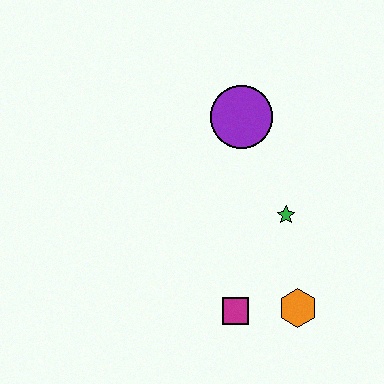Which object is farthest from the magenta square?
The purple circle is farthest from the magenta square.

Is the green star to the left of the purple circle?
No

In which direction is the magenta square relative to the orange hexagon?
The magenta square is to the left of the orange hexagon.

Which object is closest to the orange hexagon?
The magenta square is closest to the orange hexagon.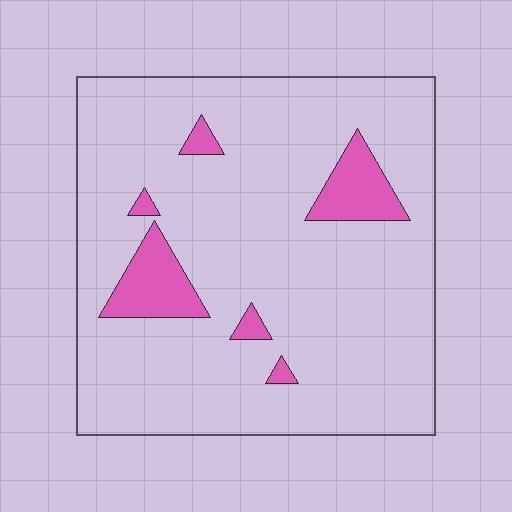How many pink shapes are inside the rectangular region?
6.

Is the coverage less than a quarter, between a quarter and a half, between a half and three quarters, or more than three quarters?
Less than a quarter.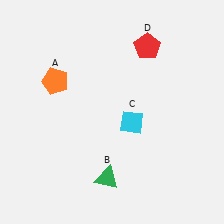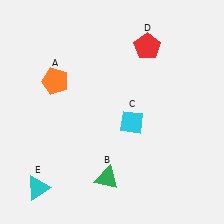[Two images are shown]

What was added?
A cyan triangle (E) was added in Image 2.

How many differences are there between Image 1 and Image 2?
There is 1 difference between the two images.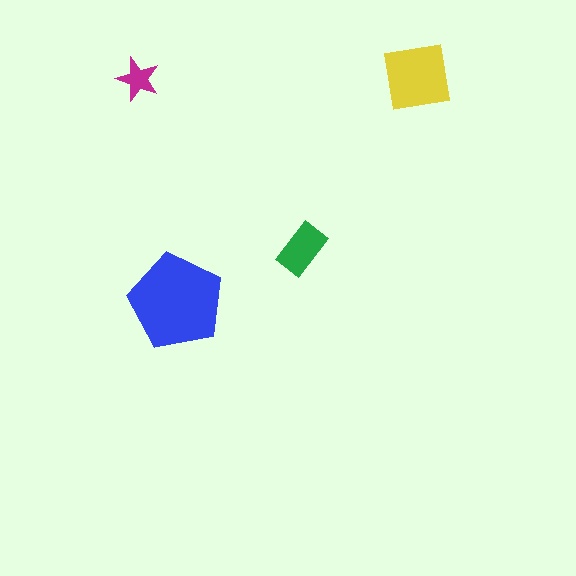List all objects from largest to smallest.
The blue pentagon, the yellow square, the green rectangle, the magenta star.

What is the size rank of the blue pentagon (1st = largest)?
1st.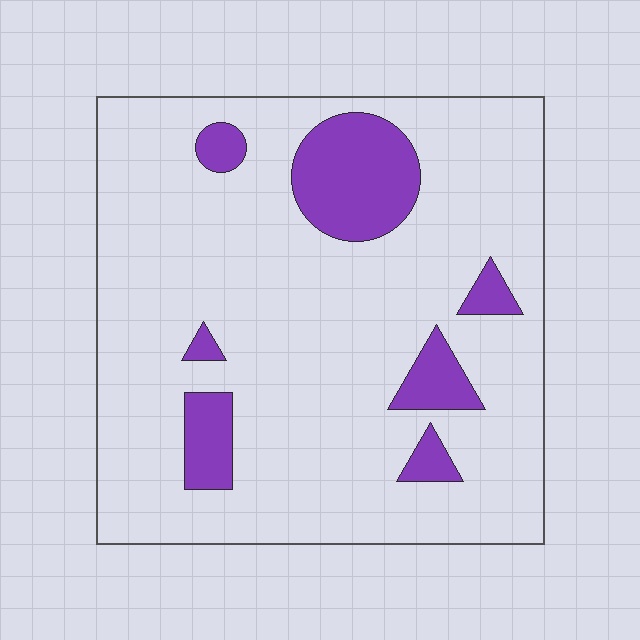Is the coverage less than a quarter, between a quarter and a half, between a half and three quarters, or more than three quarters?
Less than a quarter.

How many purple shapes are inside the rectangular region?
7.